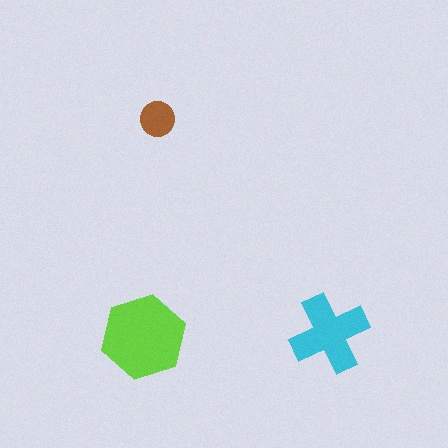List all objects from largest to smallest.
The lime hexagon, the cyan cross, the brown circle.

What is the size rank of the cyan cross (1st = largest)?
2nd.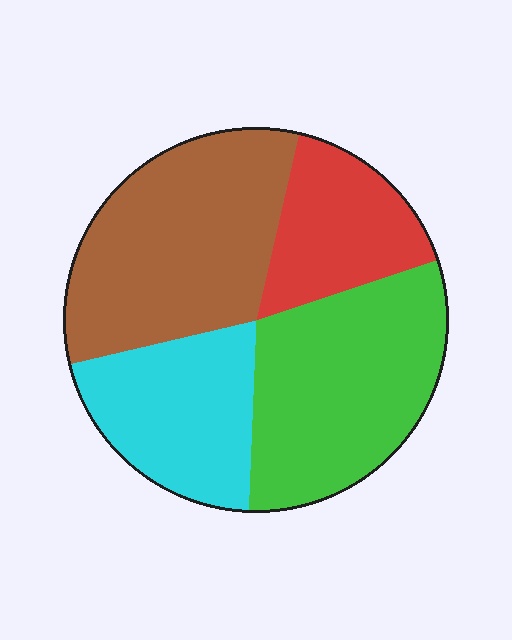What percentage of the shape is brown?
Brown covers around 30% of the shape.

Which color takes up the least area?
Red, at roughly 15%.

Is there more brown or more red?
Brown.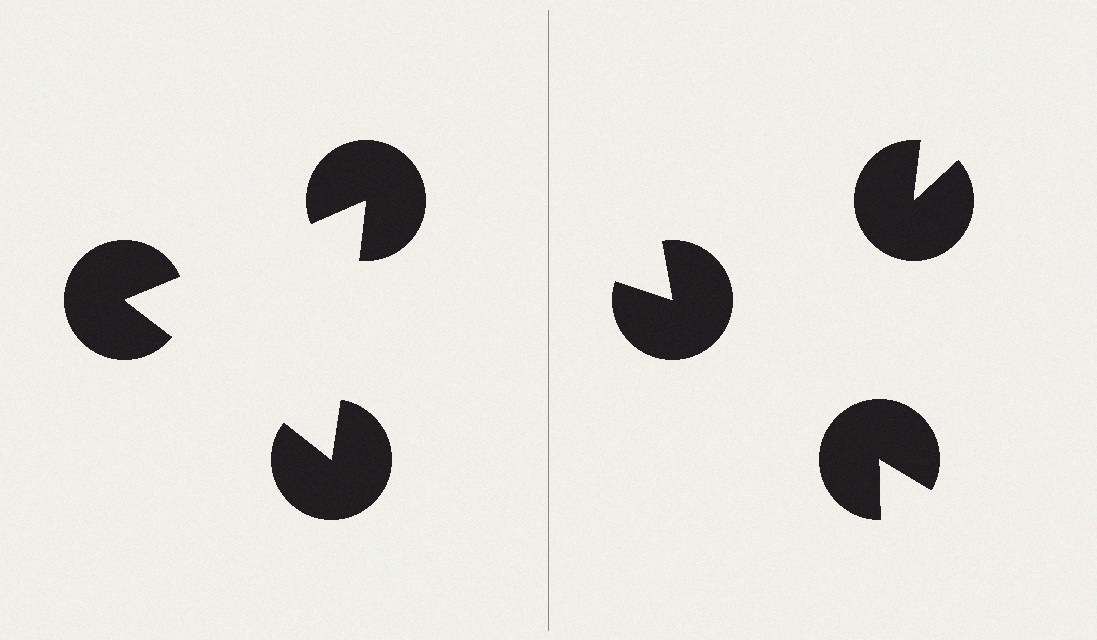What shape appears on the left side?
An illusory triangle.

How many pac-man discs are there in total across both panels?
6 — 3 on each side.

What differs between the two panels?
The pac-man discs are positioned identically on both sides; only the wedge orientations differ. On the left they align to a triangle; on the right they are misaligned.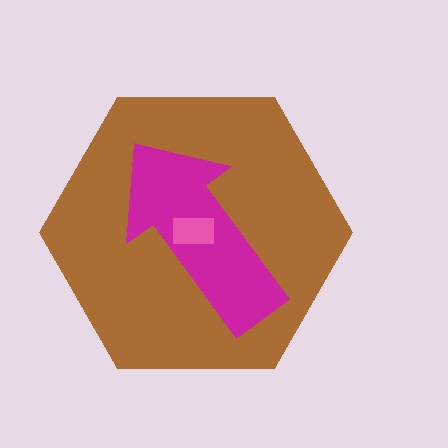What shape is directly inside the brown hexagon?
The magenta arrow.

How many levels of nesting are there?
3.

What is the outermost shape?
The brown hexagon.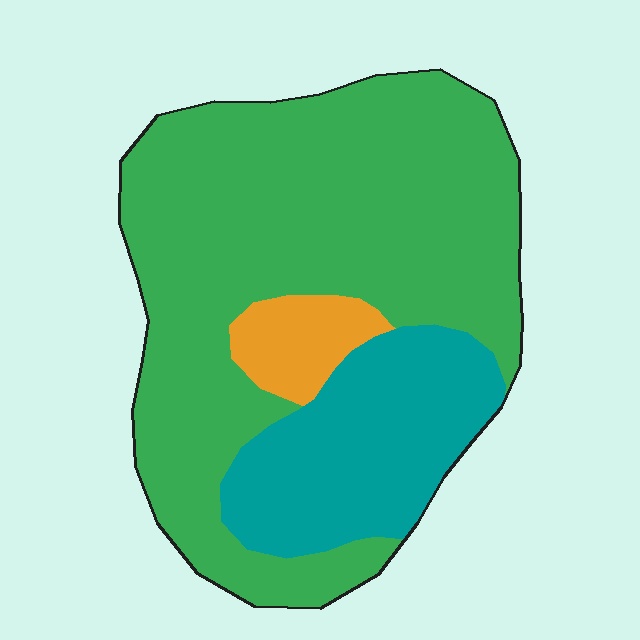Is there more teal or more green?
Green.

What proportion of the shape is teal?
Teal takes up between a sixth and a third of the shape.